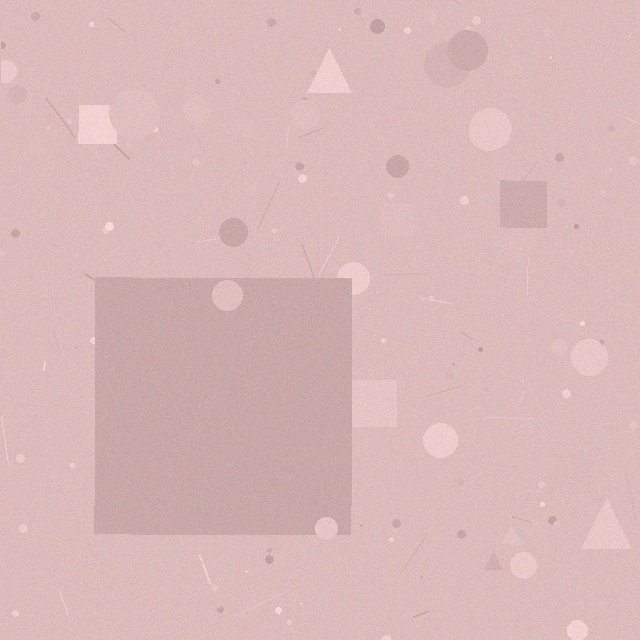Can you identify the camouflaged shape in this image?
The camouflaged shape is a square.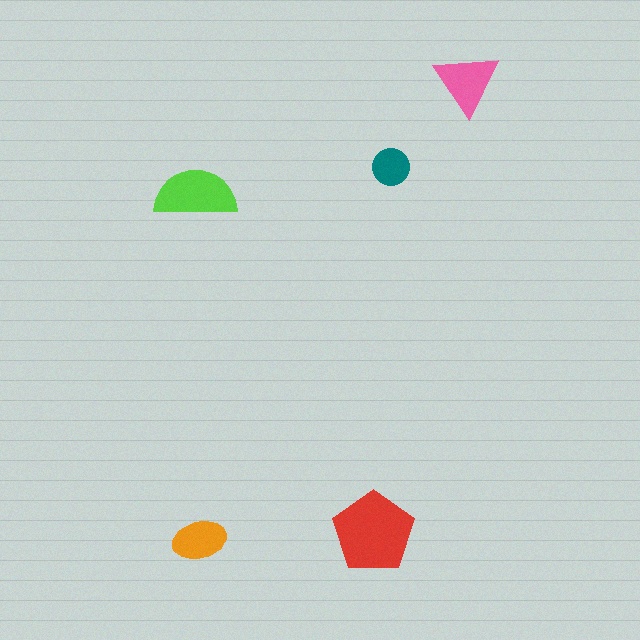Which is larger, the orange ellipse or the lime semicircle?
The lime semicircle.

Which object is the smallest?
The teal circle.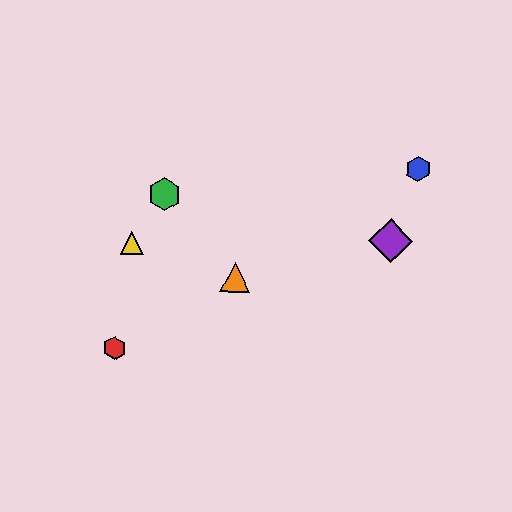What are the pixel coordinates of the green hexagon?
The green hexagon is at (165, 194).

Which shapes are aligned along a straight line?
The red hexagon, the blue hexagon, the orange triangle are aligned along a straight line.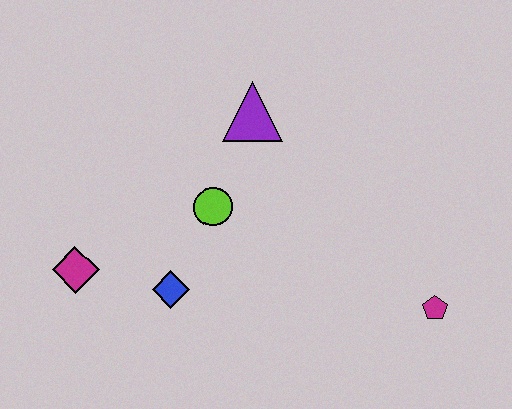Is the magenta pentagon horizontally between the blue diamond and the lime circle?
No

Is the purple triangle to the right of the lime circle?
Yes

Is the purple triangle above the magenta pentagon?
Yes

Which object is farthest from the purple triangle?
The magenta pentagon is farthest from the purple triangle.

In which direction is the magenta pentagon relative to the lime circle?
The magenta pentagon is to the right of the lime circle.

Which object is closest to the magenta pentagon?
The lime circle is closest to the magenta pentagon.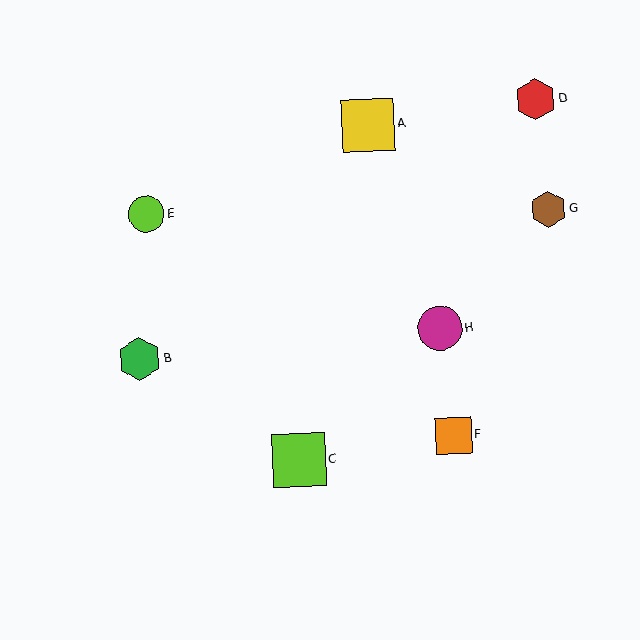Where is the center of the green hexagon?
The center of the green hexagon is at (139, 359).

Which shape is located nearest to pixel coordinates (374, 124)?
The yellow square (labeled A) at (368, 125) is nearest to that location.